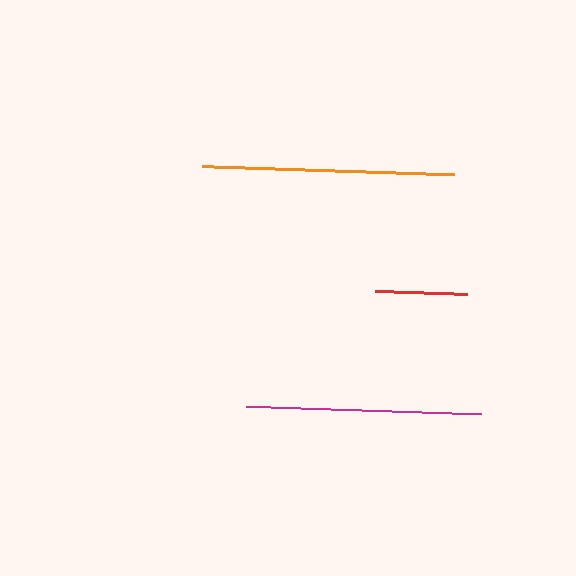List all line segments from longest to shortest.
From longest to shortest: orange, magenta, red.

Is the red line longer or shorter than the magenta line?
The magenta line is longer than the red line.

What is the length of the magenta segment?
The magenta segment is approximately 235 pixels long.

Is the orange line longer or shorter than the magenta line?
The orange line is longer than the magenta line.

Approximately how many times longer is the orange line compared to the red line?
The orange line is approximately 2.7 times the length of the red line.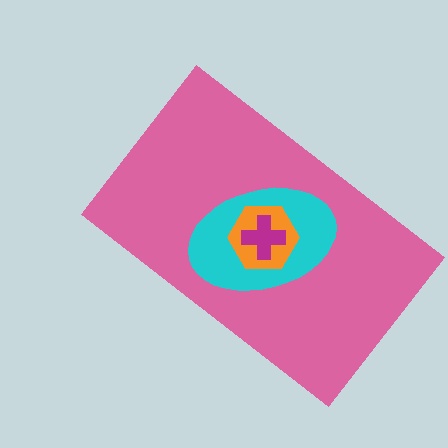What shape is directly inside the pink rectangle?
The cyan ellipse.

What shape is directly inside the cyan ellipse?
The orange hexagon.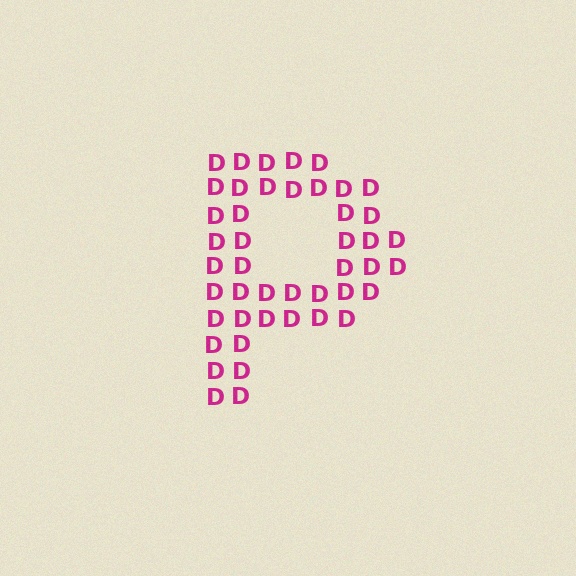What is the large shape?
The large shape is the letter P.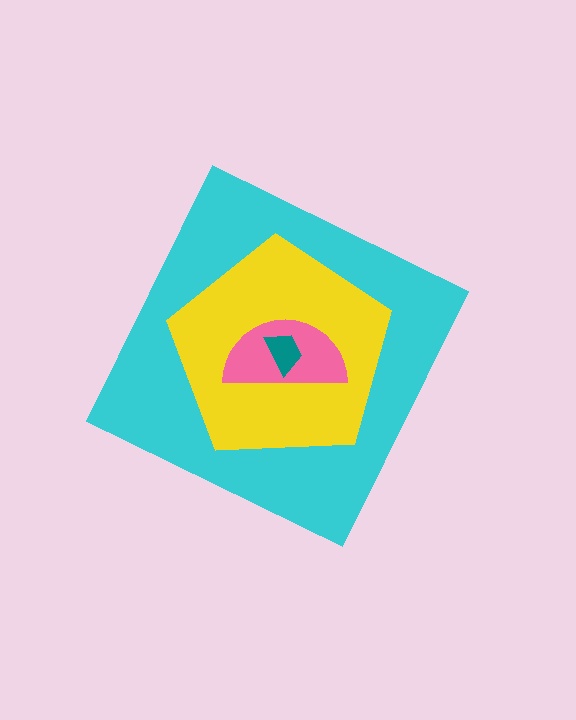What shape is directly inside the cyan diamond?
The yellow pentagon.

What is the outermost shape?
The cyan diamond.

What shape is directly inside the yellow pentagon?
The pink semicircle.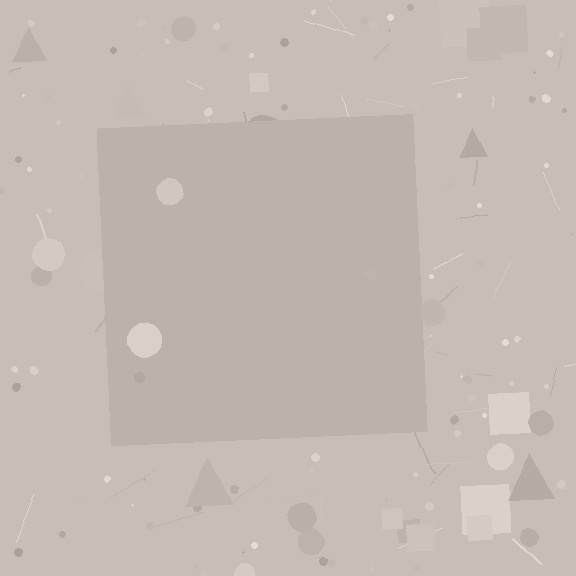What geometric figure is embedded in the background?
A square is embedded in the background.